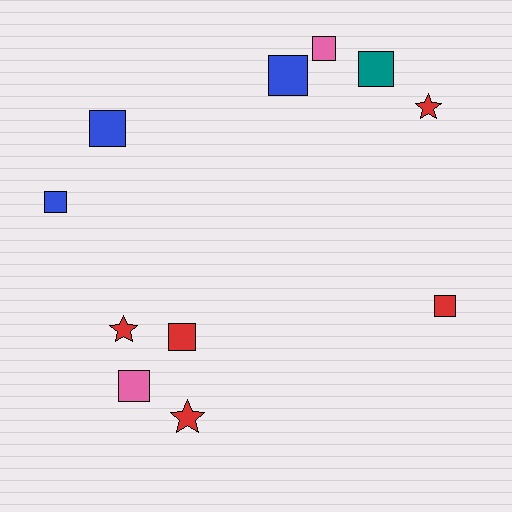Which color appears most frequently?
Red, with 5 objects.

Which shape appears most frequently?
Square, with 8 objects.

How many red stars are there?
There are 3 red stars.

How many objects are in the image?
There are 11 objects.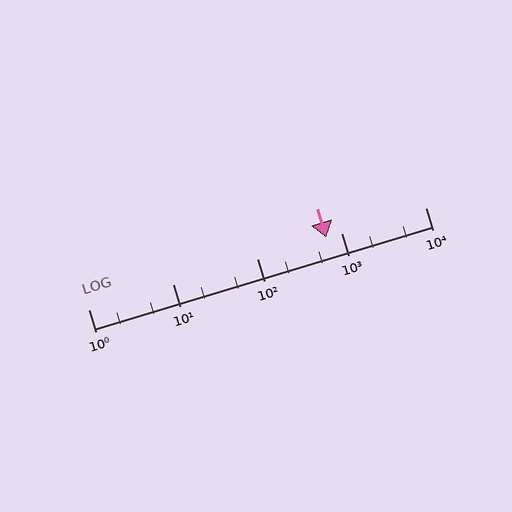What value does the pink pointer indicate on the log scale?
The pointer indicates approximately 660.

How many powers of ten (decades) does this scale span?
The scale spans 4 decades, from 1 to 10000.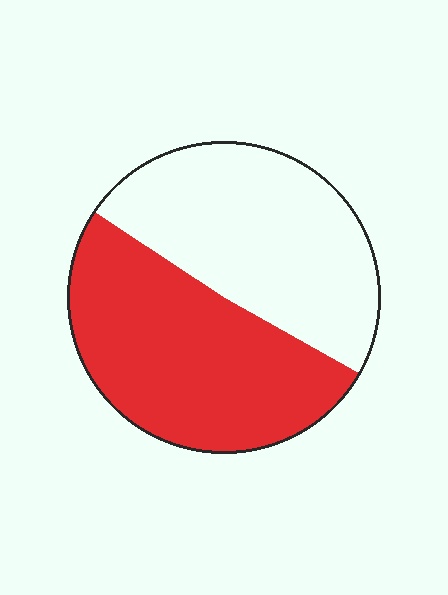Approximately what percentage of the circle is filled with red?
Approximately 50%.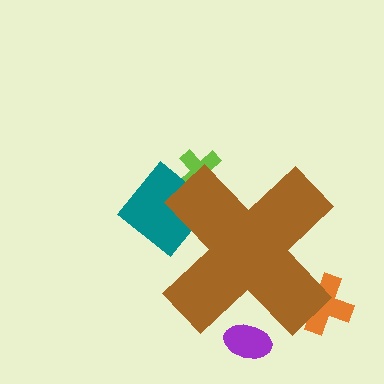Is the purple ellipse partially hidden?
Yes, the purple ellipse is partially hidden behind the brown cross.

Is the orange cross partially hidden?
Yes, the orange cross is partially hidden behind the brown cross.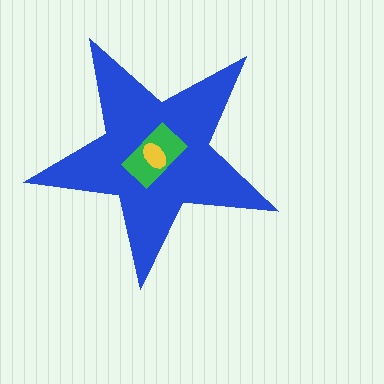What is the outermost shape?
The blue star.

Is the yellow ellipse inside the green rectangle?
Yes.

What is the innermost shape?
The yellow ellipse.